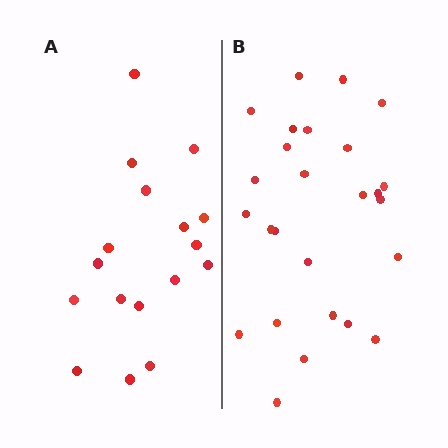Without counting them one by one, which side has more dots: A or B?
Region B (the right region) has more dots.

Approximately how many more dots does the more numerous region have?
Region B has roughly 8 or so more dots than region A.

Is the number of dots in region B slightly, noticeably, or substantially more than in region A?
Region B has substantially more. The ratio is roughly 1.5 to 1.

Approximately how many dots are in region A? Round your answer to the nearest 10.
About 20 dots. (The exact count is 17, which rounds to 20.)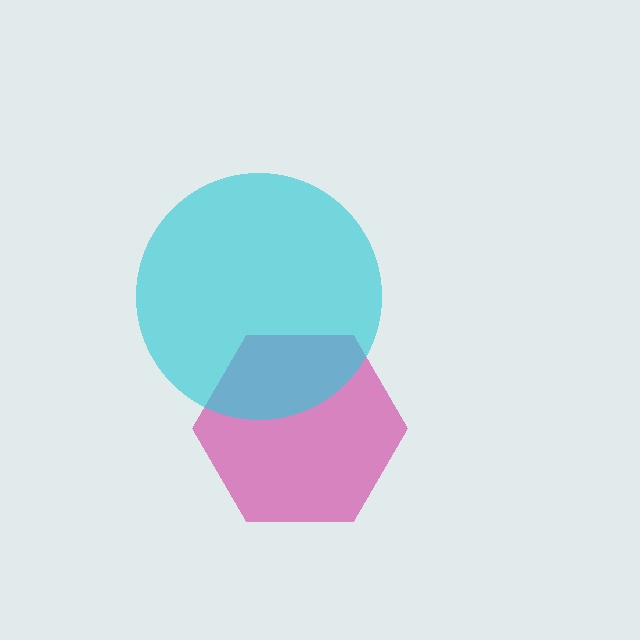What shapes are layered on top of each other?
The layered shapes are: a magenta hexagon, a cyan circle.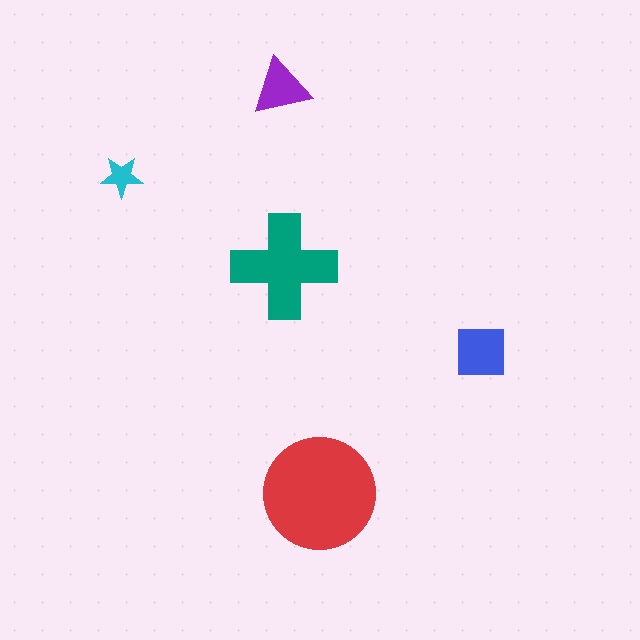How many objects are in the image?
There are 5 objects in the image.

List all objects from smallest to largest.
The cyan star, the purple triangle, the blue square, the teal cross, the red circle.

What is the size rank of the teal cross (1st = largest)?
2nd.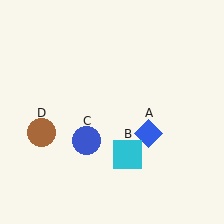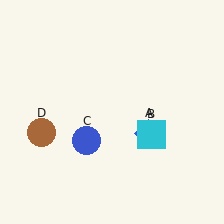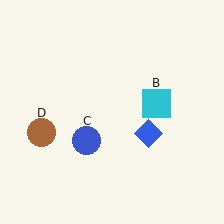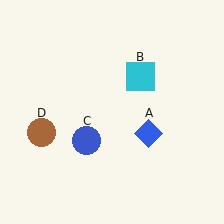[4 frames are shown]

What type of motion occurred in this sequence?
The cyan square (object B) rotated counterclockwise around the center of the scene.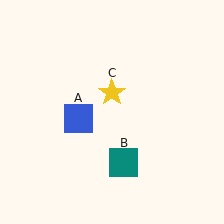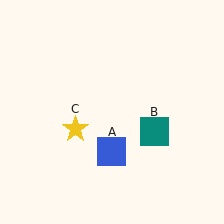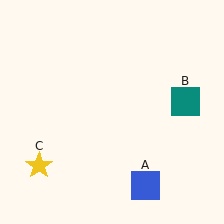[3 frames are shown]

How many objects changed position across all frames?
3 objects changed position: blue square (object A), teal square (object B), yellow star (object C).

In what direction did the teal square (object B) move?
The teal square (object B) moved up and to the right.